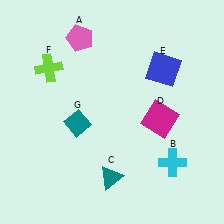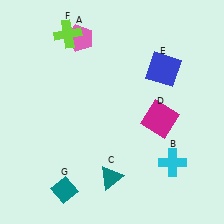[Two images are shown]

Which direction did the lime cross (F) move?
The lime cross (F) moved up.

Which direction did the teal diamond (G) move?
The teal diamond (G) moved down.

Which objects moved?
The objects that moved are: the lime cross (F), the teal diamond (G).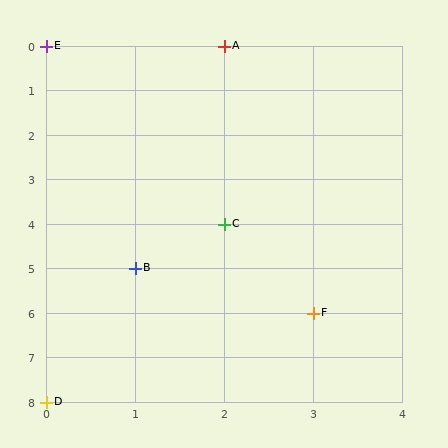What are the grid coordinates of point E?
Point E is at grid coordinates (0, 0).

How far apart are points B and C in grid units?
Points B and C are 1 column and 1 row apart (about 1.4 grid units diagonally).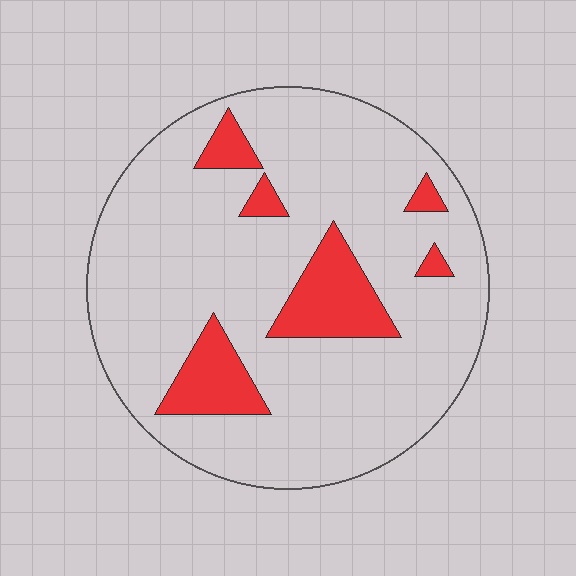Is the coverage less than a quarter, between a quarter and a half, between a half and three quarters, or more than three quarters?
Less than a quarter.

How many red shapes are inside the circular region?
6.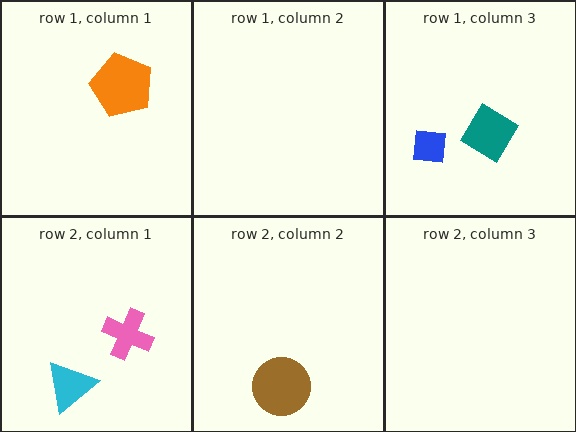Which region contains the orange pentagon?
The row 1, column 1 region.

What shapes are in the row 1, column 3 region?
The blue square, the teal diamond.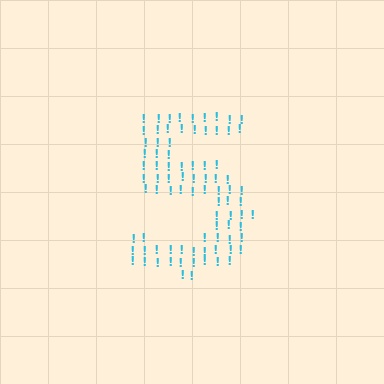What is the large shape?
The large shape is the digit 5.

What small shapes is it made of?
It is made of small exclamation marks.